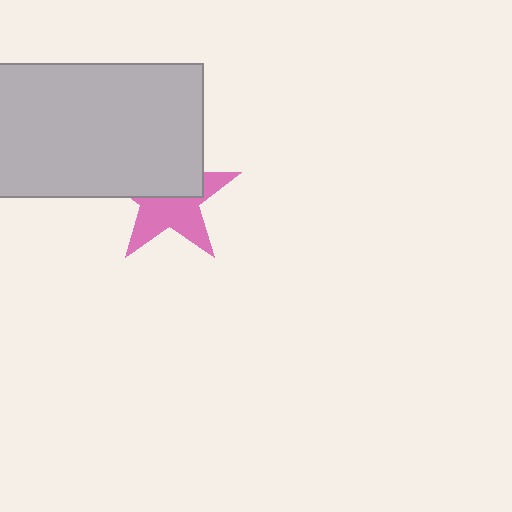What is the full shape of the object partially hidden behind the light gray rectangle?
The partially hidden object is a pink star.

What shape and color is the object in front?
The object in front is a light gray rectangle.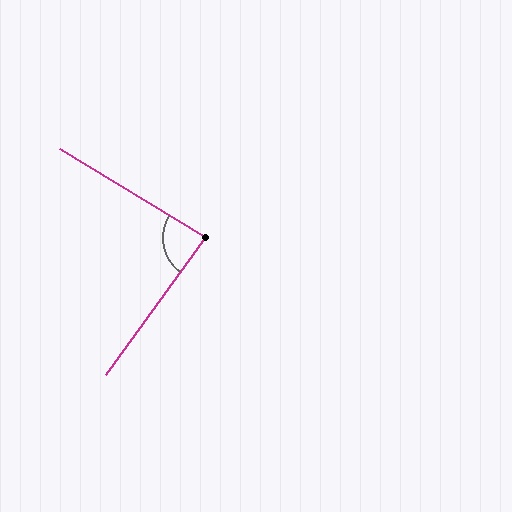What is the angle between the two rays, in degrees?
Approximately 86 degrees.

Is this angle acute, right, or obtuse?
It is approximately a right angle.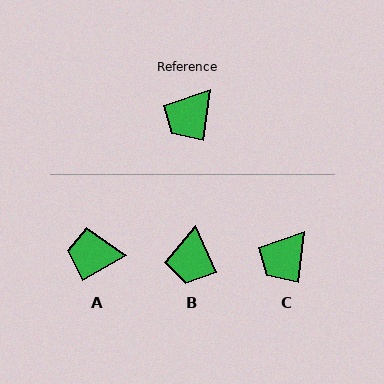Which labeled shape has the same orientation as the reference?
C.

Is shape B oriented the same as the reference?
No, it is off by about 31 degrees.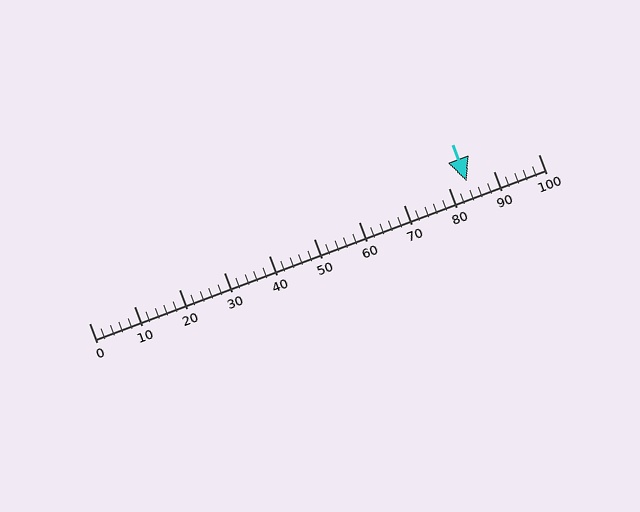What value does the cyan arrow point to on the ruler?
The cyan arrow points to approximately 84.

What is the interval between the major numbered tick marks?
The major tick marks are spaced 10 units apart.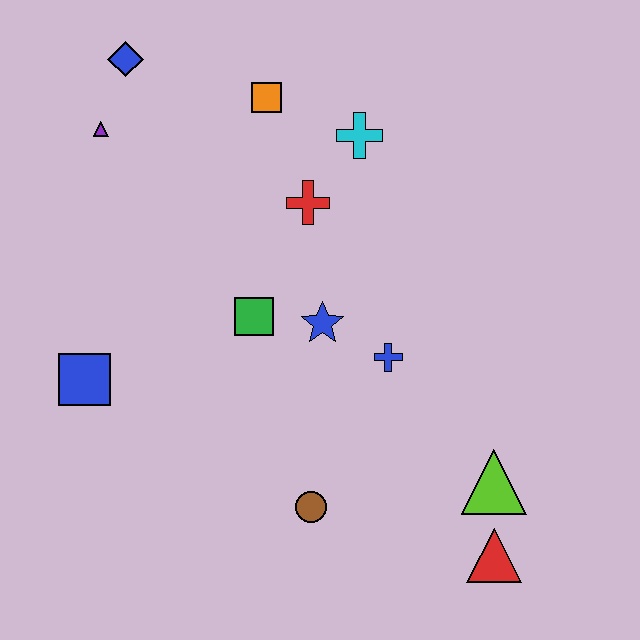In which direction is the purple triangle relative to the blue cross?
The purple triangle is to the left of the blue cross.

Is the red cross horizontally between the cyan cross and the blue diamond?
Yes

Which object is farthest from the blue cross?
The blue diamond is farthest from the blue cross.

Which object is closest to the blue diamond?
The purple triangle is closest to the blue diamond.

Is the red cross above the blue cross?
Yes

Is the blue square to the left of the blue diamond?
Yes